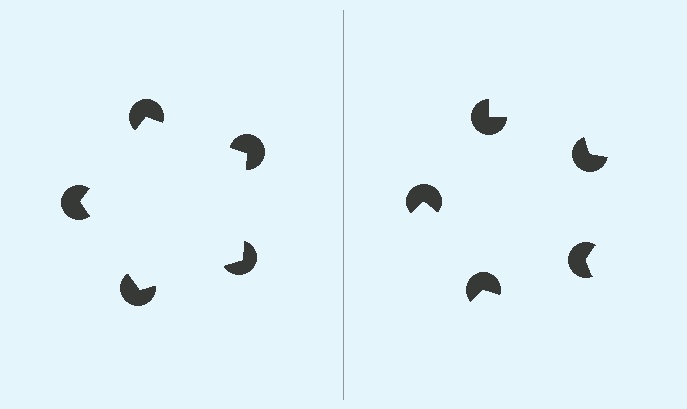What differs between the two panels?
The pac-man discs are positioned identically on both sides; only the wedge orientations differ. On the left they align to a pentagon; on the right they are misaligned.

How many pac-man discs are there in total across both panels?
10 — 5 on each side.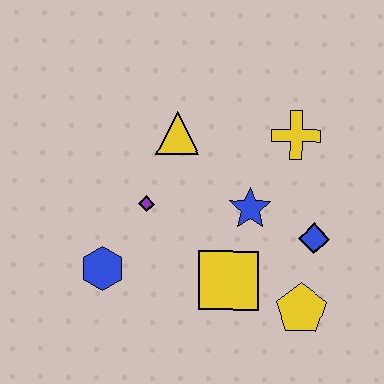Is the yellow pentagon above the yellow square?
No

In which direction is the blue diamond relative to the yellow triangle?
The blue diamond is to the right of the yellow triangle.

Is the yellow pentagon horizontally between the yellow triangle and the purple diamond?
No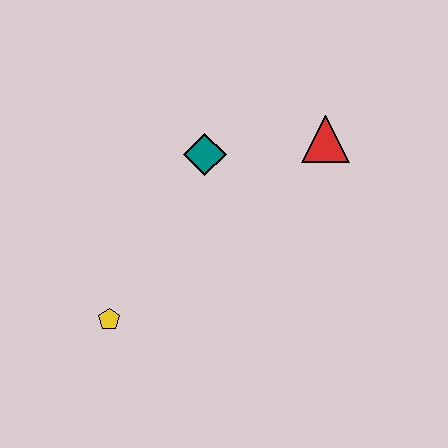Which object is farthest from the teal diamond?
The yellow pentagon is farthest from the teal diamond.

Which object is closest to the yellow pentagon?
The teal diamond is closest to the yellow pentagon.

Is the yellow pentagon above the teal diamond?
No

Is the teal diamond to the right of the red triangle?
No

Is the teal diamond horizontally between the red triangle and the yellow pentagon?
Yes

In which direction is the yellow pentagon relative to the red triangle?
The yellow pentagon is to the left of the red triangle.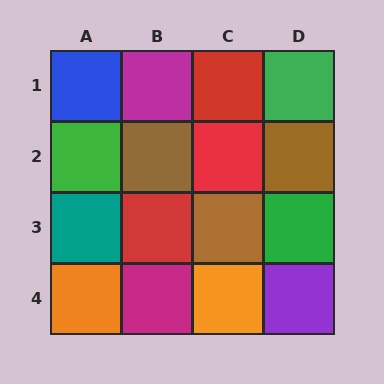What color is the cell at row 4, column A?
Orange.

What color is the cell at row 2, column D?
Brown.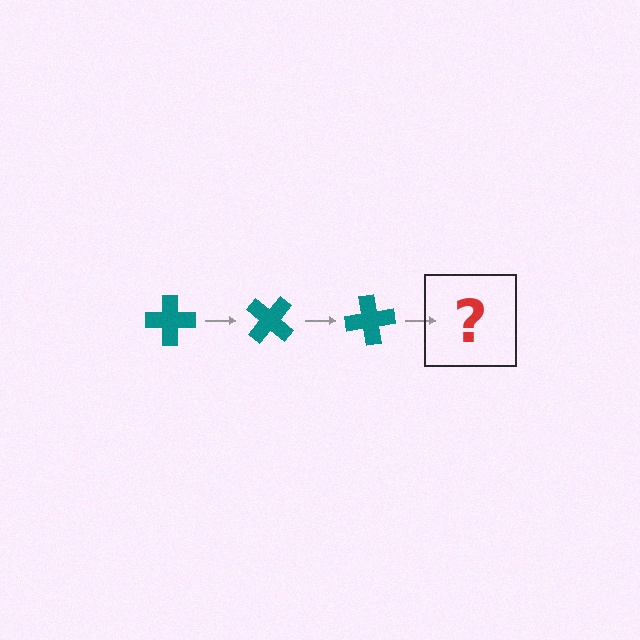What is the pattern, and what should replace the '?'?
The pattern is that the cross rotates 40 degrees each step. The '?' should be a teal cross rotated 120 degrees.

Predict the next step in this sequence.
The next step is a teal cross rotated 120 degrees.